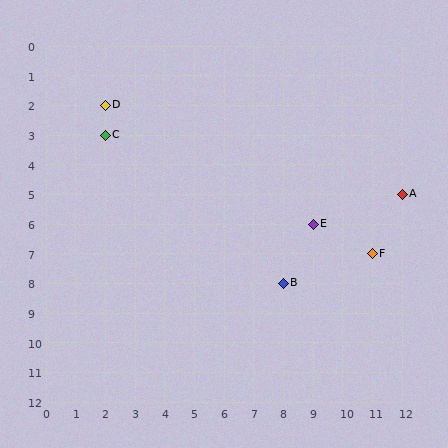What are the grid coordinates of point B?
Point B is at grid coordinates (8, 8).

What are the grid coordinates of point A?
Point A is at grid coordinates (12, 5).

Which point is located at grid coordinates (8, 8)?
Point B is at (8, 8).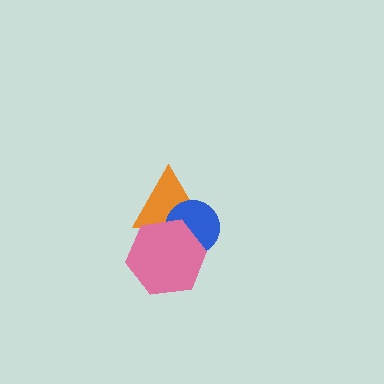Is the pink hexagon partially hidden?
No, no other shape covers it.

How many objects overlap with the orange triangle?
2 objects overlap with the orange triangle.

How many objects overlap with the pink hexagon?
2 objects overlap with the pink hexagon.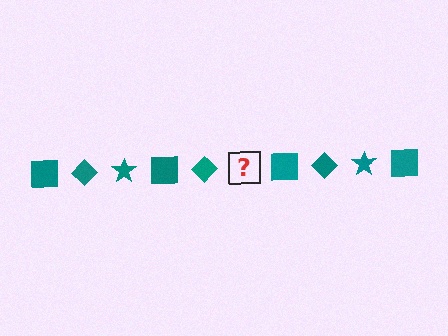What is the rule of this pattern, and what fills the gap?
The rule is that the pattern cycles through square, diamond, star shapes in teal. The gap should be filled with a teal star.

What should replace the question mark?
The question mark should be replaced with a teal star.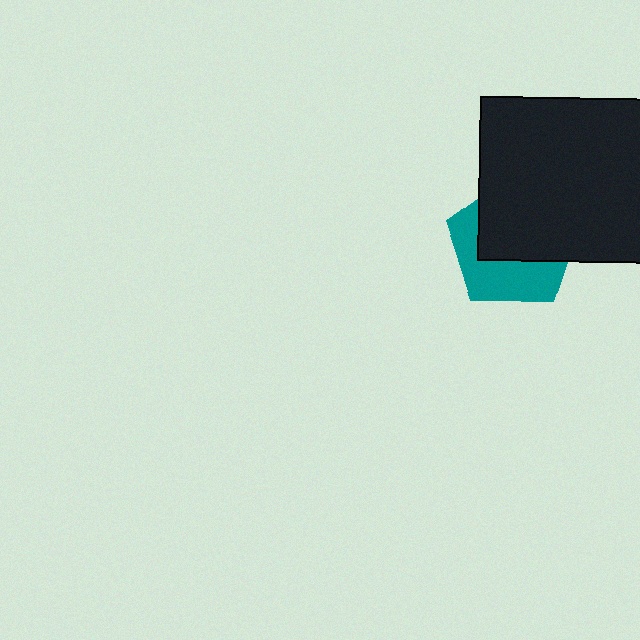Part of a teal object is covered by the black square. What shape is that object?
It is a pentagon.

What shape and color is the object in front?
The object in front is a black square.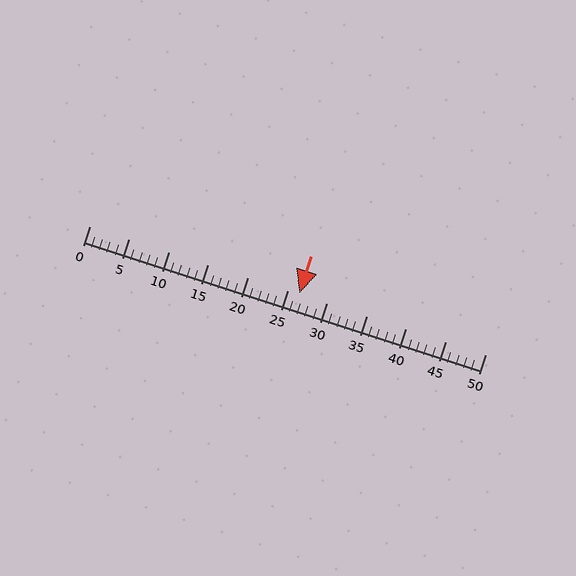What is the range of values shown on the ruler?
The ruler shows values from 0 to 50.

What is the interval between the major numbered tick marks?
The major tick marks are spaced 5 units apart.